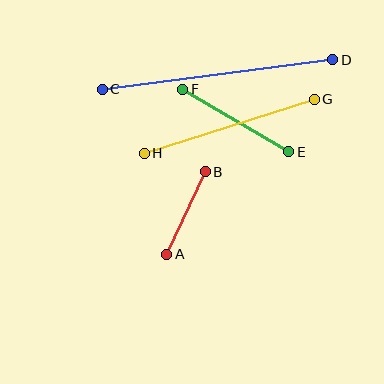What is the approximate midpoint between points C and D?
The midpoint is at approximately (217, 74) pixels.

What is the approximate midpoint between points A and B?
The midpoint is at approximately (186, 213) pixels.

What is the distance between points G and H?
The distance is approximately 179 pixels.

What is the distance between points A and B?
The distance is approximately 91 pixels.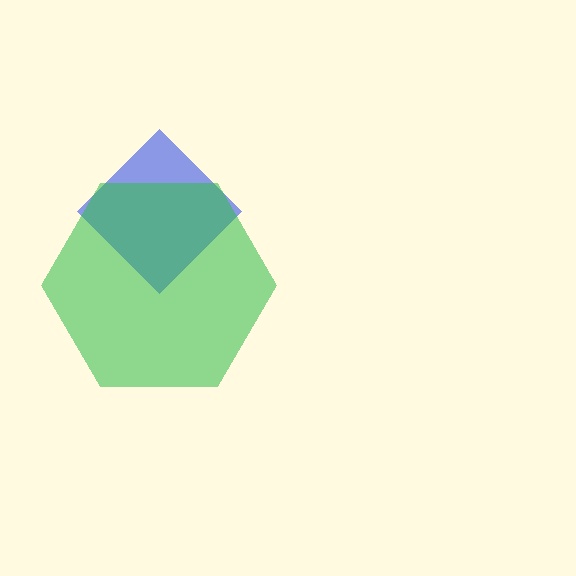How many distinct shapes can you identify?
There are 2 distinct shapes: a blue diamond, a green hexagon.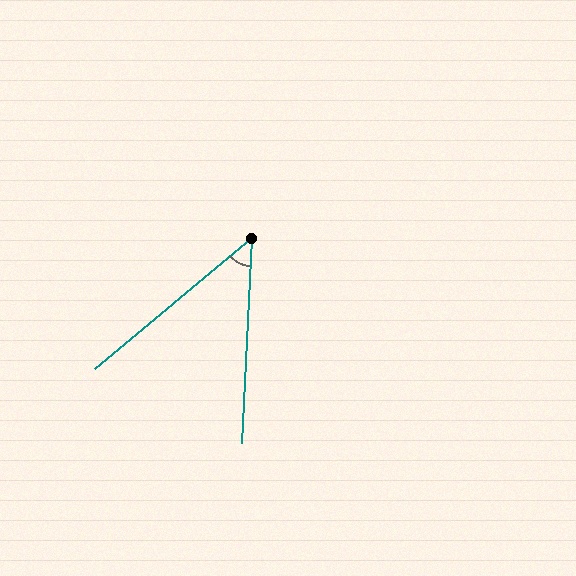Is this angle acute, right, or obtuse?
It is acute.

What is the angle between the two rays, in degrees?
Approximately 47 degrees.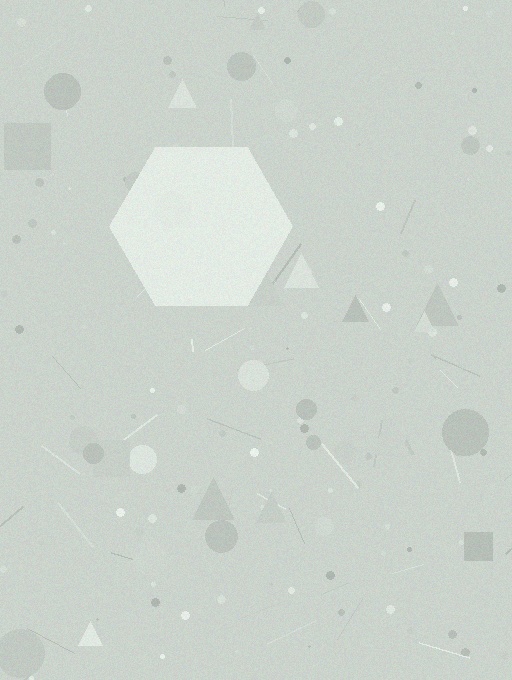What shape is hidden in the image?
A hexagon is hidden in the image.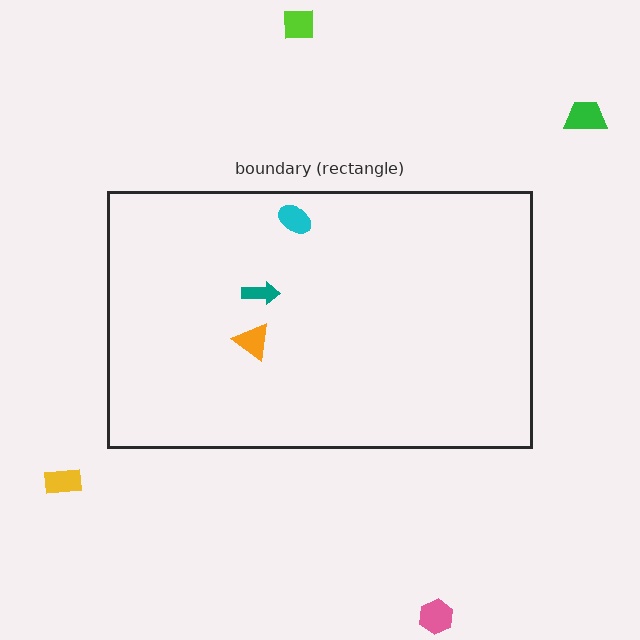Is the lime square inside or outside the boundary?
Outside.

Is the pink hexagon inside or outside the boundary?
Outside.